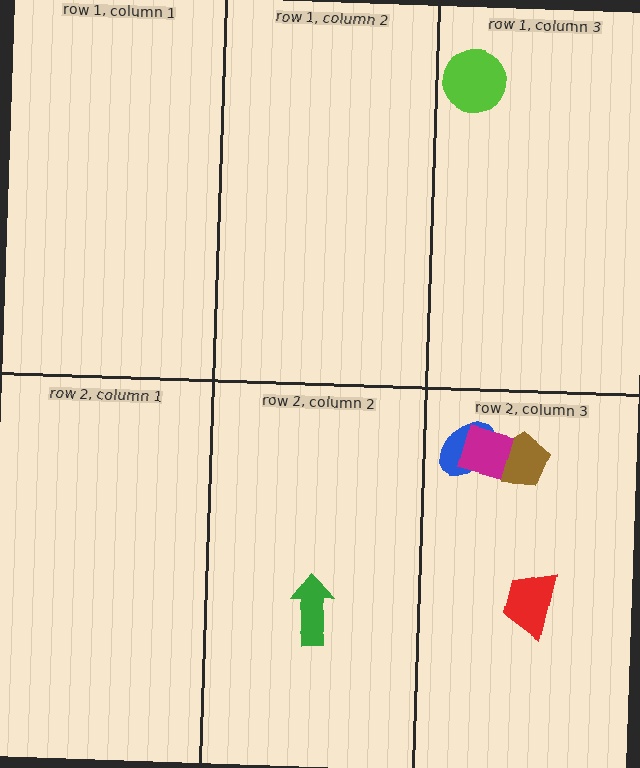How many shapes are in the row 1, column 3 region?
1.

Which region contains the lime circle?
The row 1, column 3 region.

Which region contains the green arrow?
The row 2, column 2 region.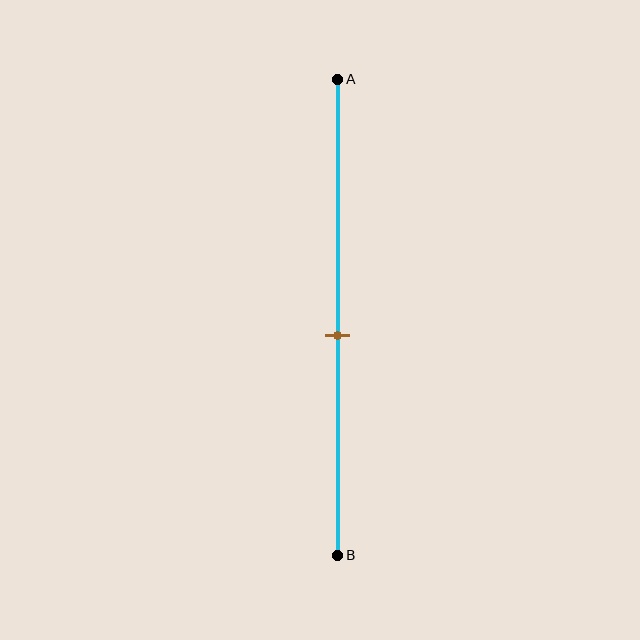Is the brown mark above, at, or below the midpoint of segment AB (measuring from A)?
The brown mark is below the midpoint of segment AB.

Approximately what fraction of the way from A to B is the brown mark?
The brown mark is approximately 55% of the way from A to B.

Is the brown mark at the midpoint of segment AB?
No, the mark is at about 55% from A, not at the 50% midpoint.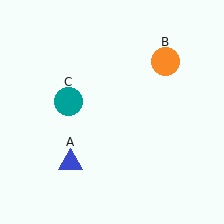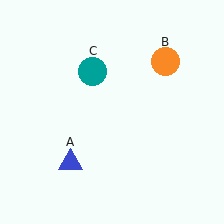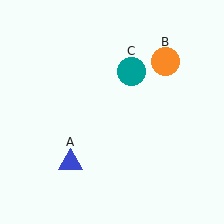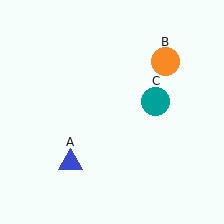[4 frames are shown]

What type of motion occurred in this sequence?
The teal circle (object C) rotated clockwise around the center of the scene.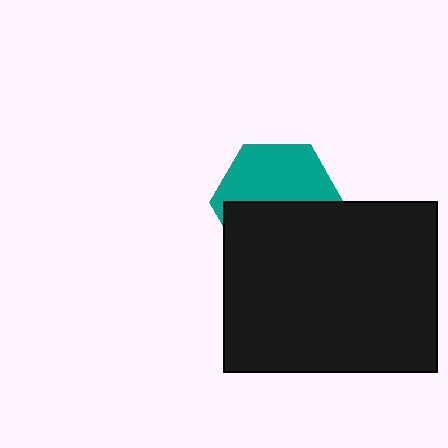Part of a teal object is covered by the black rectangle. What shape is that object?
It is a hexagon.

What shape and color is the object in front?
The object in front is a black rectangle.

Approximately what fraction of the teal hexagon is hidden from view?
Roughly 50% of the teal hexagon is hidden behind the black rectangle.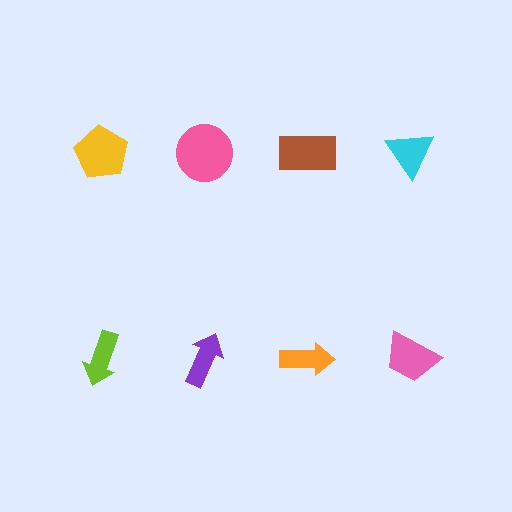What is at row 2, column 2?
A purple arrow.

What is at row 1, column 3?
A brown rectangle.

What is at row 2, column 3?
An orange arrow.